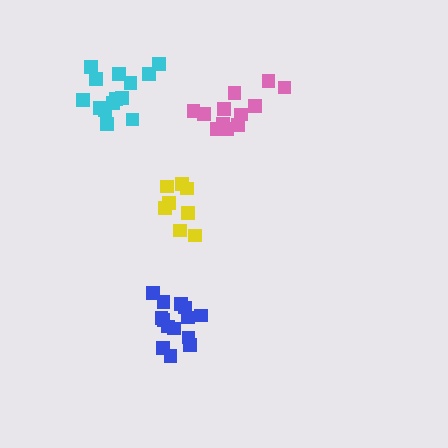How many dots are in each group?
Group 1: 14 dots, Group 2: 12 dots, Group 3: 8 dots, Group 4: 14 dots (48 total).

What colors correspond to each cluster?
The clusters are colored: blue, pink, yellow, cyan.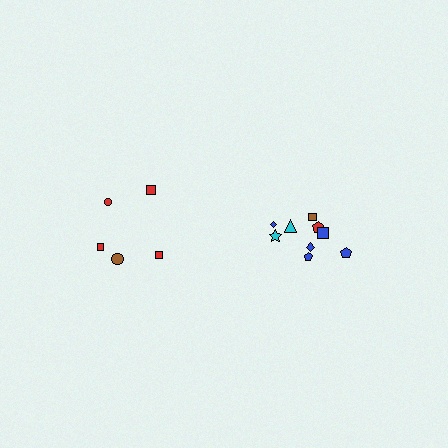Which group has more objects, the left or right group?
The right group.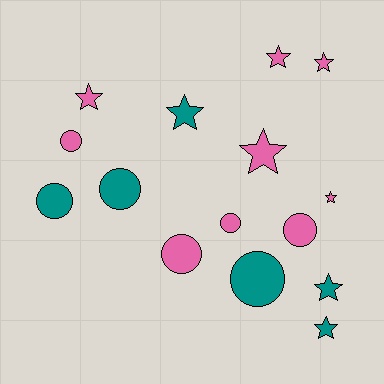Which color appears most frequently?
Pink, with 9 objects.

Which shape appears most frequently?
Star, with 8 objects.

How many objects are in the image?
There are 15 objects.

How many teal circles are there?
There are 3 teal circles.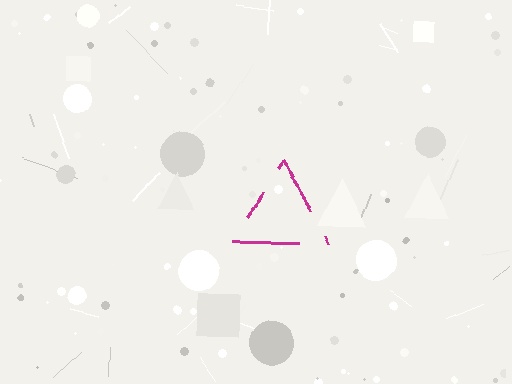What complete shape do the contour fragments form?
The contour fragments form a triangle.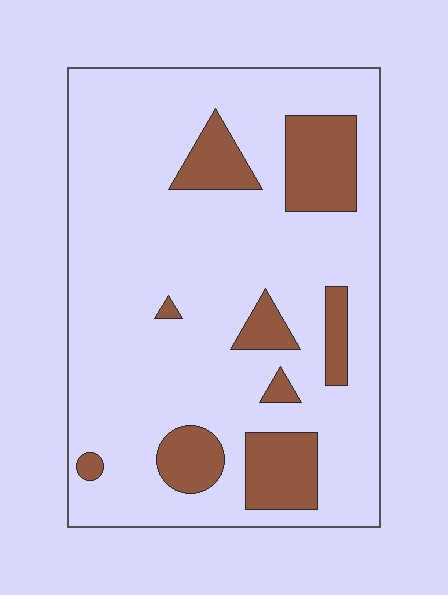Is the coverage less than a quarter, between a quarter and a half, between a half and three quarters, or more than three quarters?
Less than a quarter.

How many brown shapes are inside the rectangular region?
9.